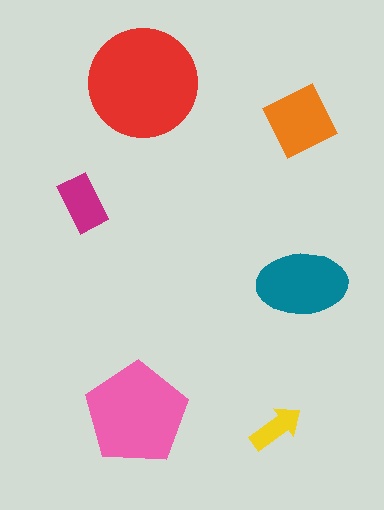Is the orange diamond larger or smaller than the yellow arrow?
Larger.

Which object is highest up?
The red circle is topmost.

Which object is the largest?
The red circle.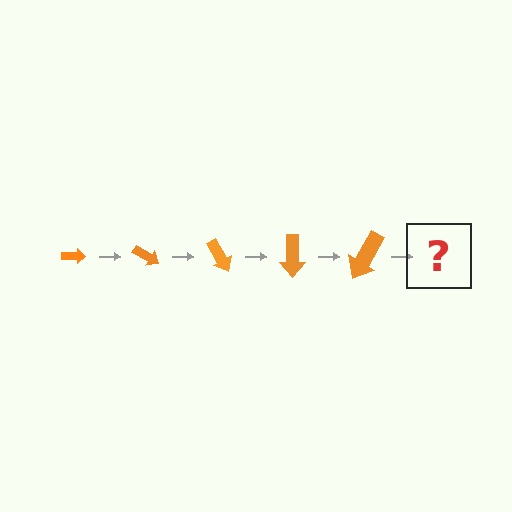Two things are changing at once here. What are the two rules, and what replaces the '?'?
The two rules are that the arrow grows larger each step and it rotates 30 degrees each step. The '?' should be an arrow, larger than the previous one and rotated 150 degrees from the start.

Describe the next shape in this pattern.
It should be an arrow, larger than the previous one and rotated 150 degrees from the start.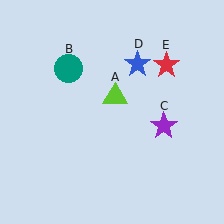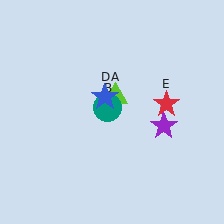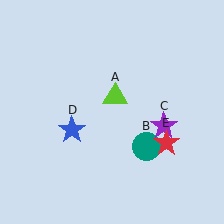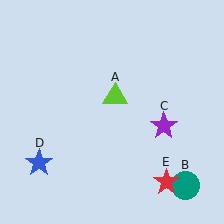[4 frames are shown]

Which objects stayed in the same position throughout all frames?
Lime triangle (object A) and purple star (object C) remained stationary.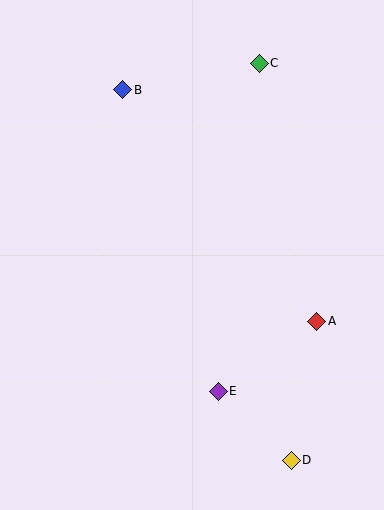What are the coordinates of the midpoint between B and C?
The midpoint between B and C is at (191, 77).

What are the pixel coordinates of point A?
Point A is at (317, 321).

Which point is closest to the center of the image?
Point E at (218, 391) is closest to the center.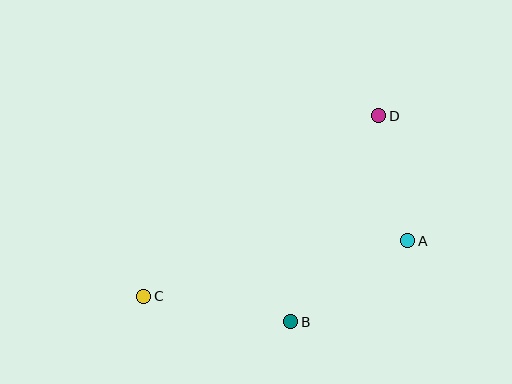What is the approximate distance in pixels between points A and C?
The distance between A and C is approximately 270 pixels.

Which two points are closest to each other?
Points A and D are closest to each other.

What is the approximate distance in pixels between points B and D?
The distance between B and D is approximately 224 pixels.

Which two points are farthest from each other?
Points C and D are farthest from each other.